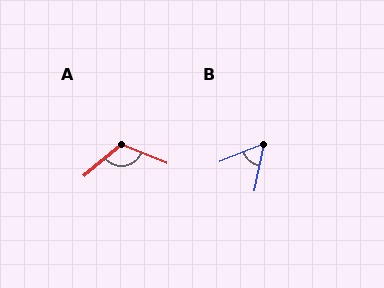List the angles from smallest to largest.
B (56°), A (117°).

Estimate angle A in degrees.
Approximately 117 degrees.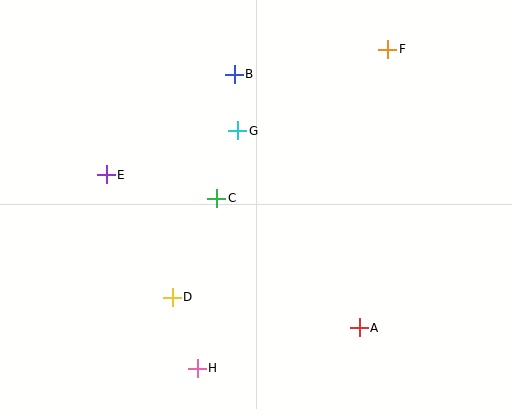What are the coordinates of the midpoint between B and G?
The midpoint between B and G is at (236, 103).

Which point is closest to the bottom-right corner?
Point A is closest to the bottom-right corner.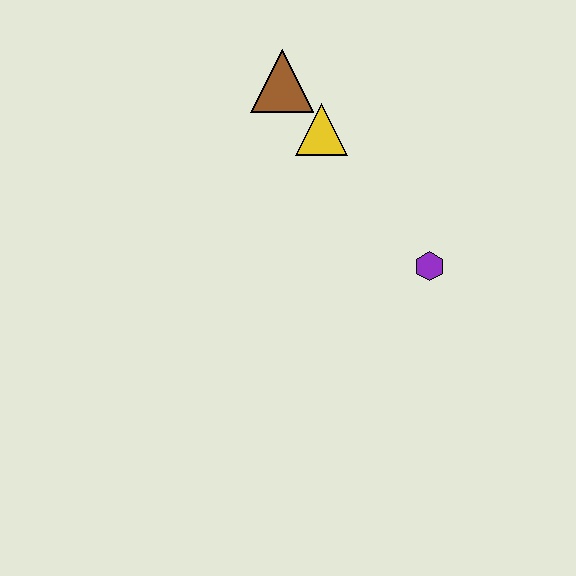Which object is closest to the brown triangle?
The yellow triangle is closest to the brown triangle.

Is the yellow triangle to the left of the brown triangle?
No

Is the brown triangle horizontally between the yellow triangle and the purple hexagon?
No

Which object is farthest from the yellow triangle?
The purple hexagon is farthest from the yellow triangle.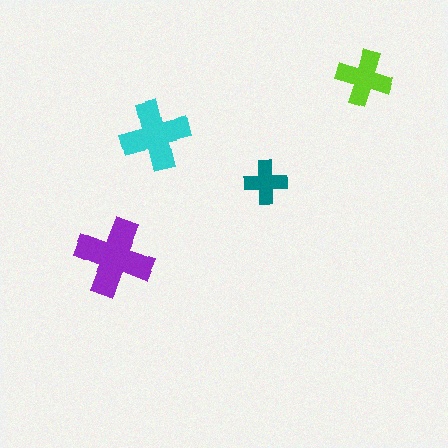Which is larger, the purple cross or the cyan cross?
The purple one.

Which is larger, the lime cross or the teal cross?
The lime one.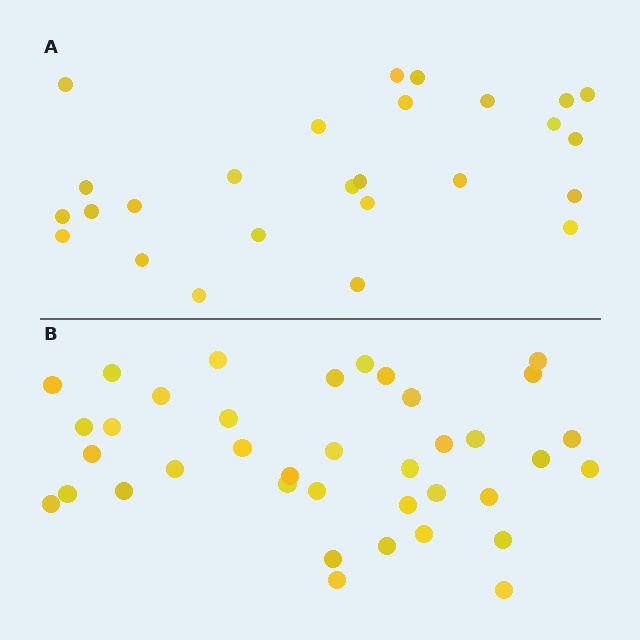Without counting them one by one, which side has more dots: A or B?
Region B (the bottom region) has more dots.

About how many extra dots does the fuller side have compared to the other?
Region B has roughly 12 or so more dots than region A.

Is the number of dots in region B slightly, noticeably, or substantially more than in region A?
Region B has substantially more. The ratio is roughly 1.5 to 1.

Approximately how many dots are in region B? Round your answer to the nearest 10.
About 40 dots. (The exact count is 38, which rounds to 40.)